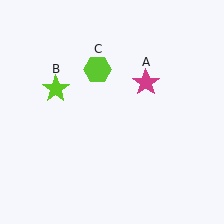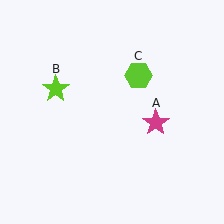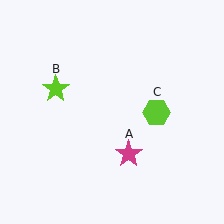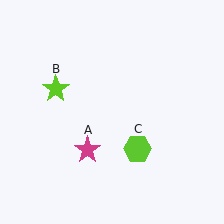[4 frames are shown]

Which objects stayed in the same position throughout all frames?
Lime star (object B) remained stationary.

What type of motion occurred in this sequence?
The magenta star (object A), lime hexagon (object C) rotated clockwise around the center of the scene.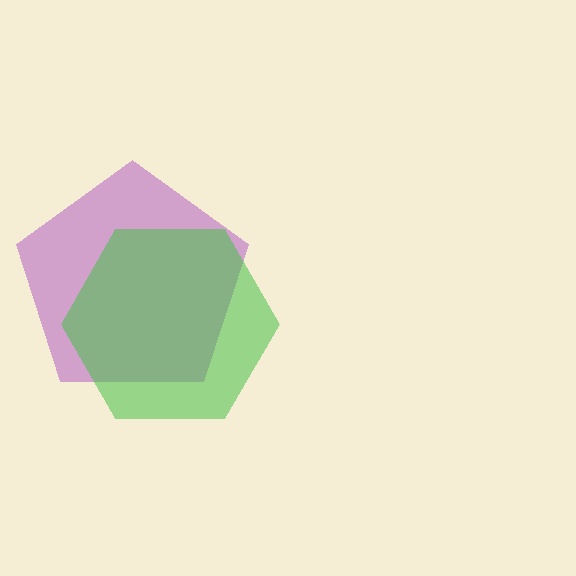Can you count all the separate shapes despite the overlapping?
Yes, there are 2 separate shapes.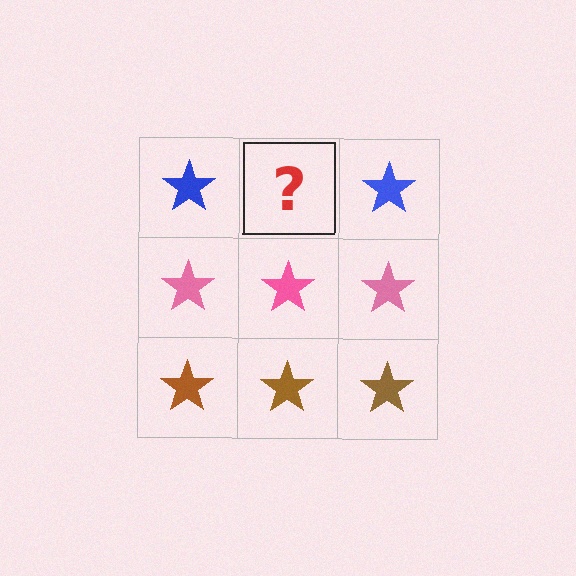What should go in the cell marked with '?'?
The missing cell should contain a blue star.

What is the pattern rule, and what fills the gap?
The rule is that each row has a consistent color. The gap should be filled with a blue star.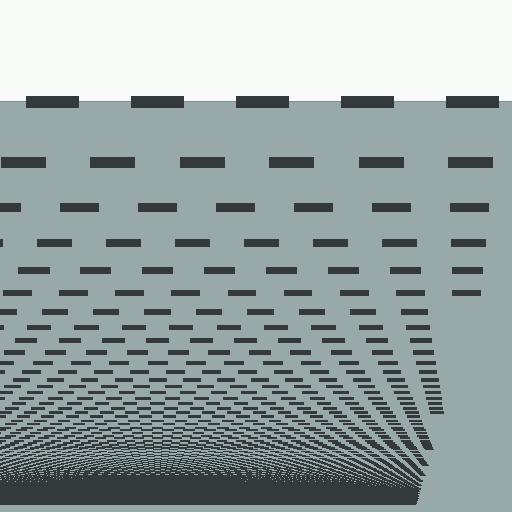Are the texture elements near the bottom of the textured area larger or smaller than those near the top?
Smaller. The gradient is inverted — elements near the bottom are smaller and denser.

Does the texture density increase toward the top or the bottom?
Density increases toward the bottom.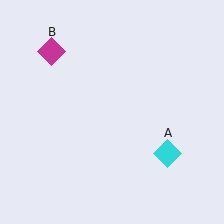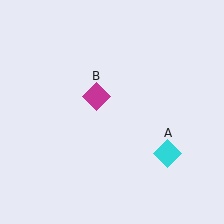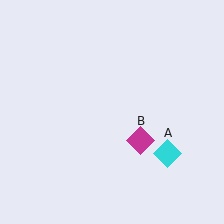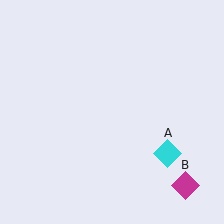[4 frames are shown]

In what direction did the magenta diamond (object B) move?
The magenta diamond (object B) moved down and to the right.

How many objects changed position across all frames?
1 object changed position: magenta diamond (object B).